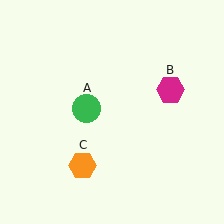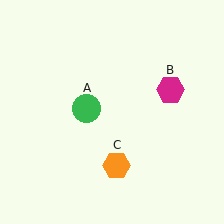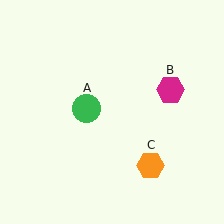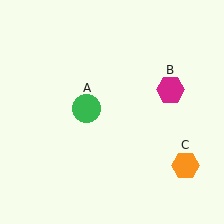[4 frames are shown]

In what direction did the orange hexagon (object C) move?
The orange hexagon (object C) moved right.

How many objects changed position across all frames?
1 object changed position: orange hexagon (object C).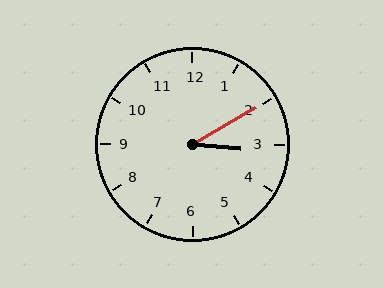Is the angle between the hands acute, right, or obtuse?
It is acute.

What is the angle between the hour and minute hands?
Approximately 35 degrees.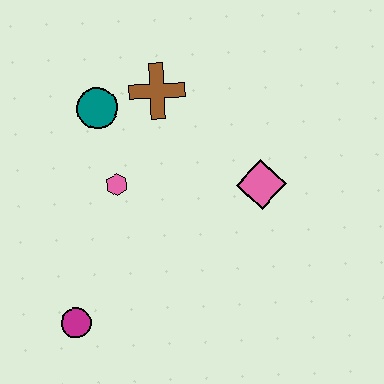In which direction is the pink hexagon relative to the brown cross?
The pink hexagon is below the brown cross.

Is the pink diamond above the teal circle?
No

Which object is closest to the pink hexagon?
The teal circle is closest to the pink hexagon.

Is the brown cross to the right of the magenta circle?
Yes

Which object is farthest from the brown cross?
The magenta circle is farthest from the brown cross.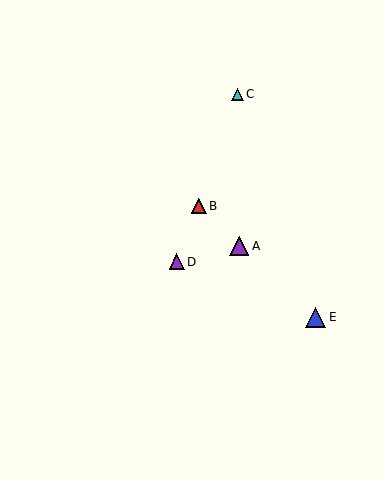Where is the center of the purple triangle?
The center of the purple triangle is at (239, 246).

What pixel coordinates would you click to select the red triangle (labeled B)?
Click at (199, 206) to select the red triangle B.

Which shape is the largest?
The blue triangle (labeled E) is the largest.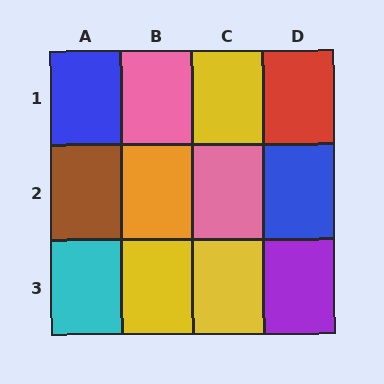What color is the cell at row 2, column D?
Blue.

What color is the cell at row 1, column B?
Pink.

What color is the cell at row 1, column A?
Blue.